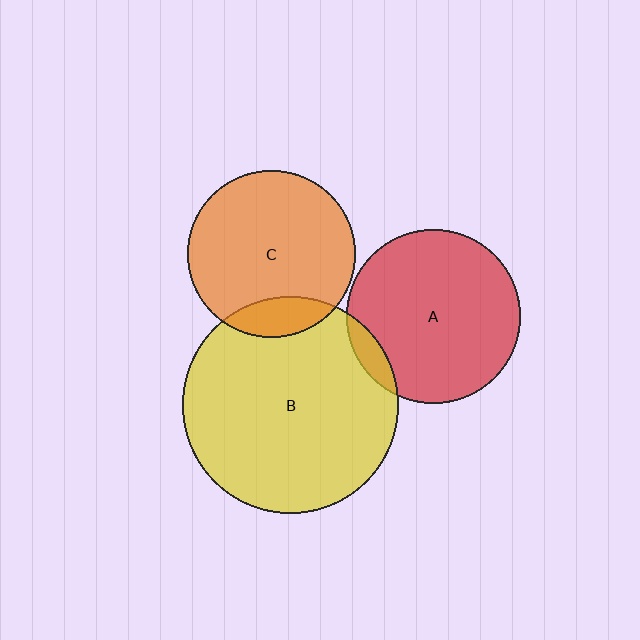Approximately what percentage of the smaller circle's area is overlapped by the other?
Approximately 15%.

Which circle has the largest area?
Circle B (yellow).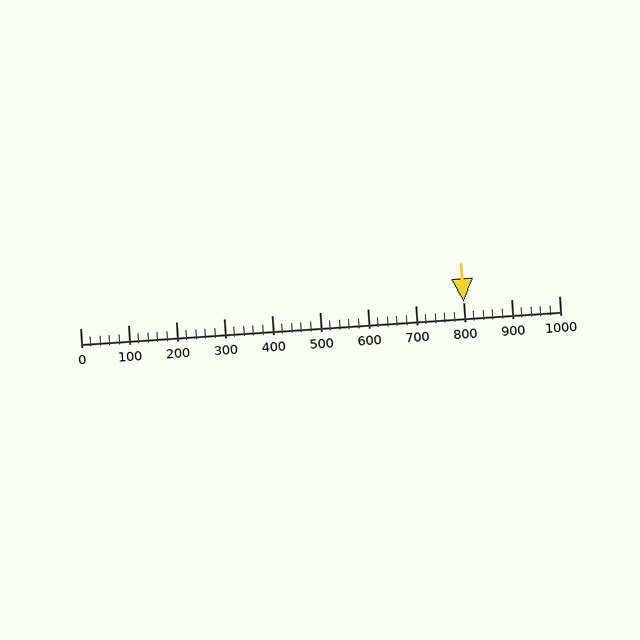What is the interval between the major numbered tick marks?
The major tick marks are spaced 100 units apart.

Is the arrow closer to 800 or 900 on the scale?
The arrow is closer to 800.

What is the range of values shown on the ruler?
The ruler shows values from 0 to 1000.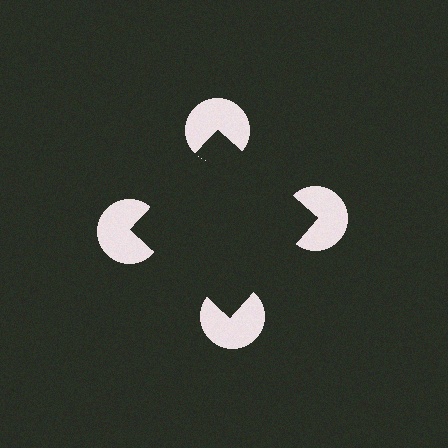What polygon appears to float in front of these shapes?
An illusory square — its edges are inferred from the aligned wedge cuts in the pac-man discs, not physically drawn.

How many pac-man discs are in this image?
There are 4 — one at each vertex of the illusory square.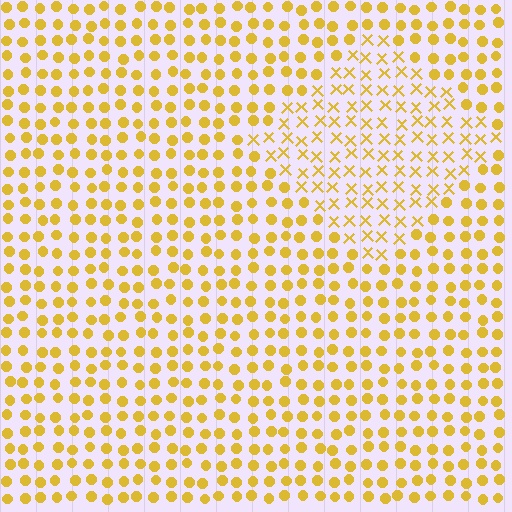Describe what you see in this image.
The image is filled with small yellow elements arranged in a uniform grid. A diamond-shaped region contains X marks, while the surrounding area contains circles. The boundary is defined purely by the change in element shape.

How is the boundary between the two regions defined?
The boundary is defined by a change in element shape: X marks inside vs. circles outside. All elements share the same color and spacing.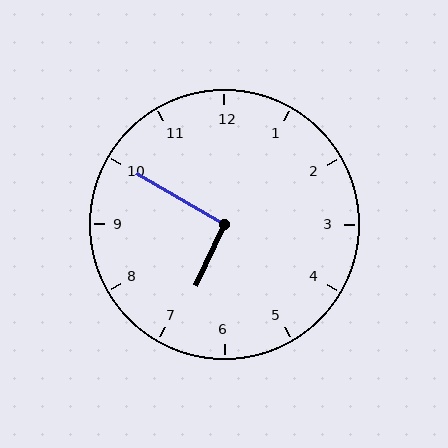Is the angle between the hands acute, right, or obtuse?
It is right.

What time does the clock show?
6:50.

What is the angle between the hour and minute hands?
Approximately 95 degrees.